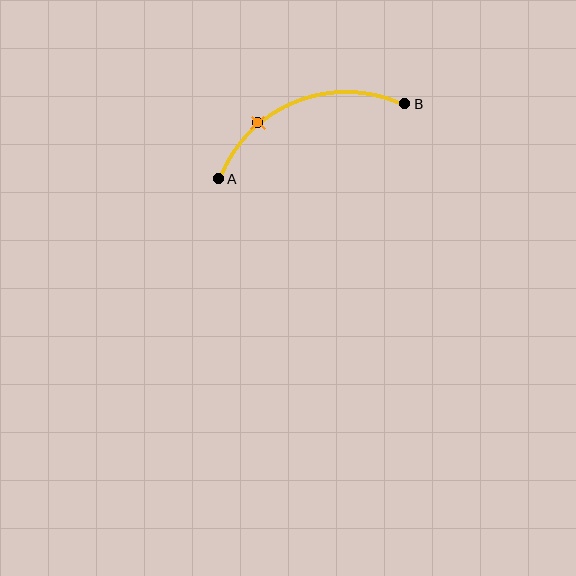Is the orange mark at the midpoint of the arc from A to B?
No. The orange mark lies on the arc but is closer to endpoint A. The arc midpoint would be at the point on the curve equidistant along the arc from both A and B.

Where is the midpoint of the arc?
The arc midpoint is the point on the curve farthest from the straight line joining A and B. It sits above that line.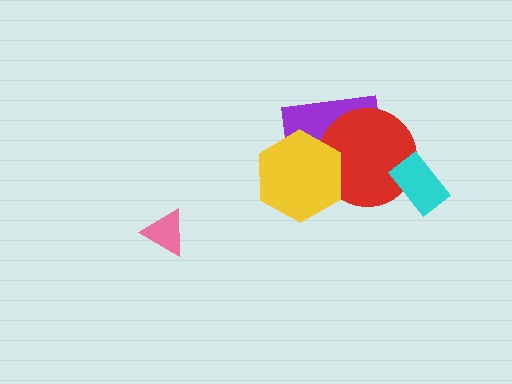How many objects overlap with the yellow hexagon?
2 objects overlap with the yellow hexagon.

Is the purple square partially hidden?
Yes, it is partially covered by another shape.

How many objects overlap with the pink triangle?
0 objects overlap with the pink triangle.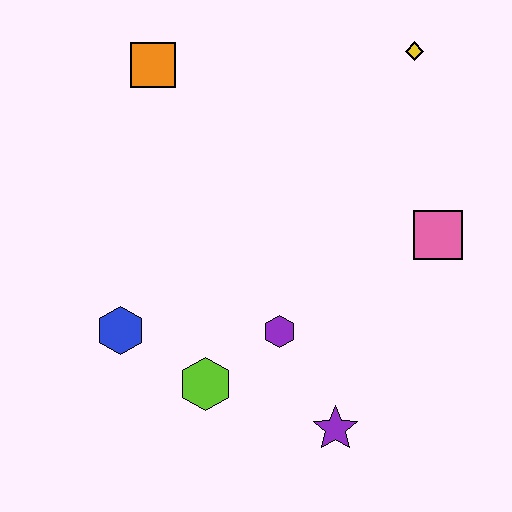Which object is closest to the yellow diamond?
The pink square is closest to the yellow diamond.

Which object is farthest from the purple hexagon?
The yellow diamond is farthest from the purple hexagon.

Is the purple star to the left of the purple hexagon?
No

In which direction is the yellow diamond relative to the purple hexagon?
The yellow diamond is above the purple hexagon.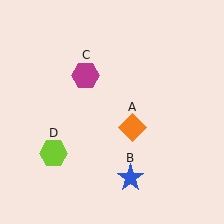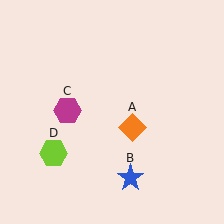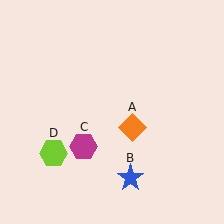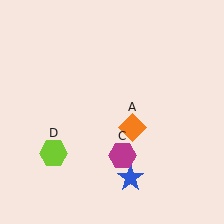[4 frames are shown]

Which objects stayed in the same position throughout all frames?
Orange diamond (object A) and blue star (object B) and lime hexagon (object D) remained stationary.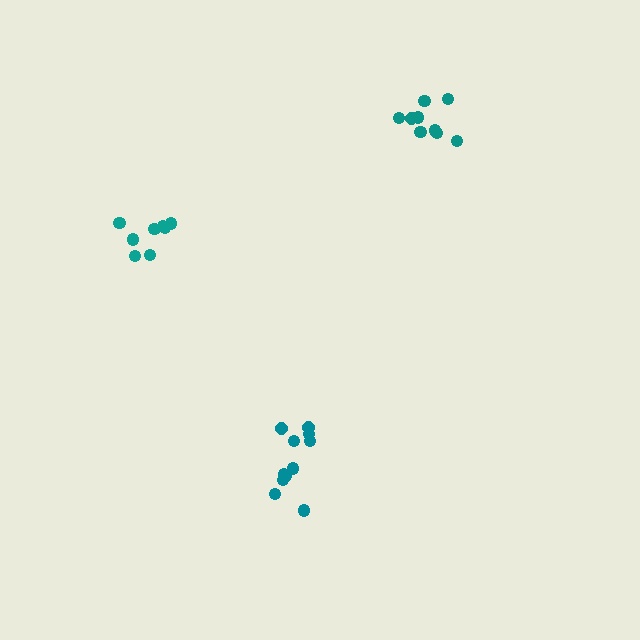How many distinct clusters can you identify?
There are 3 distinct clusters.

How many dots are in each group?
Group 1: 8 dots, Group 2: 11 dots, Group 3: 9 dots (28 total).